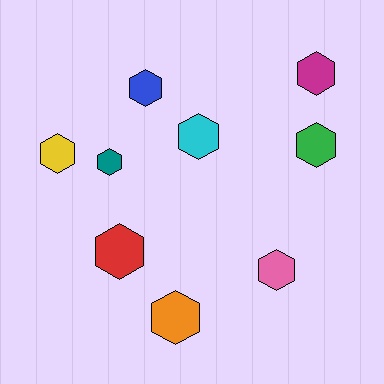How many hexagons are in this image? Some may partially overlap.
There are 9 hexagons.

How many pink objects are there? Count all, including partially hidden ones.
There is 1 pink object.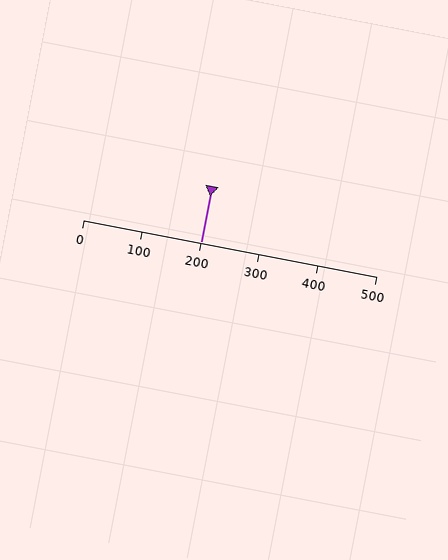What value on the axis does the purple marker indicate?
The marker indicates approximately 200.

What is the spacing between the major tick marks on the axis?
The major ticks are spaced 100 apart.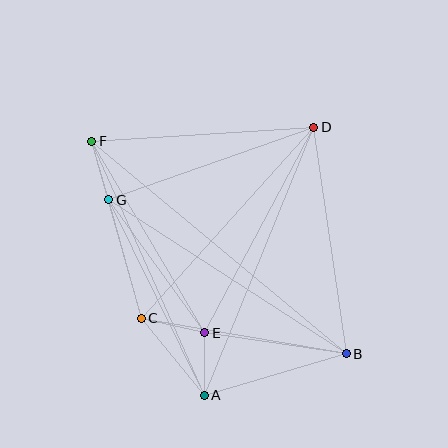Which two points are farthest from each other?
Points B and F are farthest from each other.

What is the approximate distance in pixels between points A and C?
The distance between A and C is approximately 100 pixels.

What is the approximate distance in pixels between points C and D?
The distance between C and D is approximately 257 pixels.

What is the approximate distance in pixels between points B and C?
The distance between B and C is approximately 208 pixels.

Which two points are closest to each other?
Points F and G are closest to each other.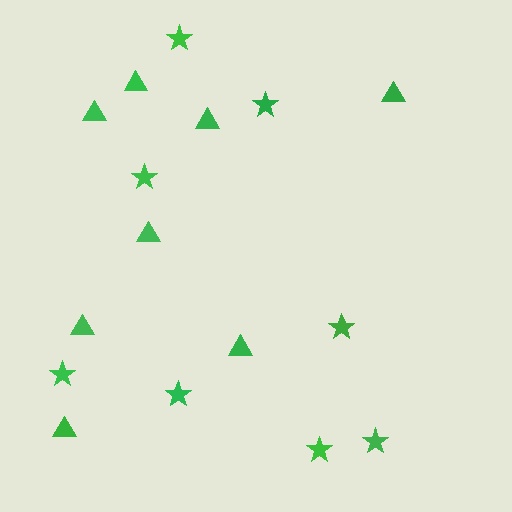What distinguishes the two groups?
There are 2 groups: one group of triangles (8) and one group of stars (8).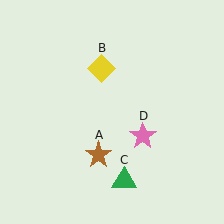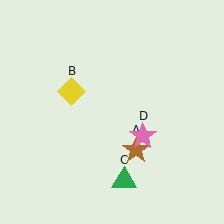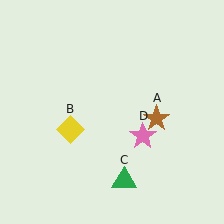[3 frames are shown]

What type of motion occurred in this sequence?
The brown star (object A), yellow diamond (object B) rotated counterclockwise around the center of the scene.